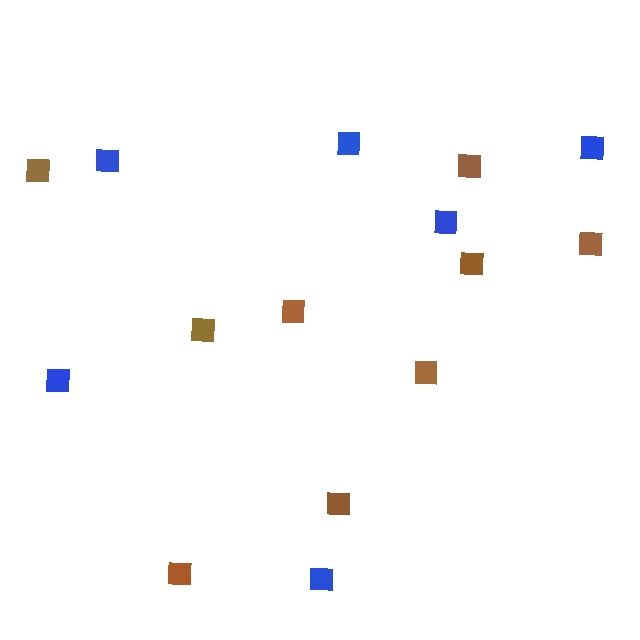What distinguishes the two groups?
There are 2 groups: one group of blue squares (6) and one group of brown squares (9).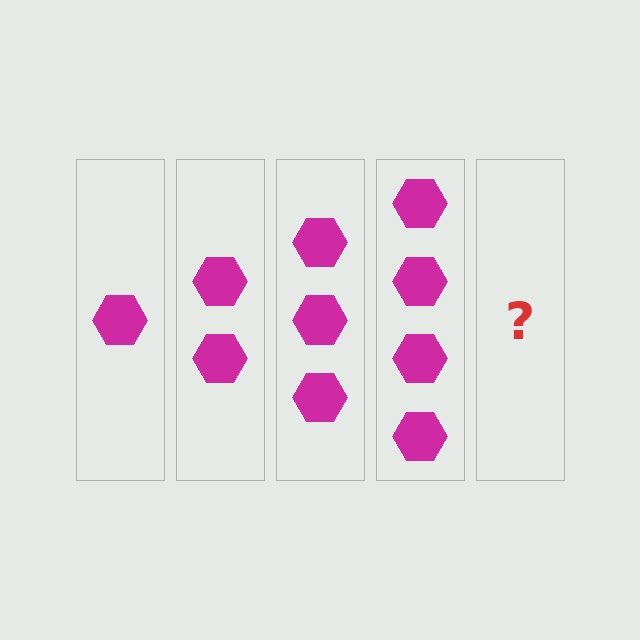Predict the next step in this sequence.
The next step is 5 hexagons.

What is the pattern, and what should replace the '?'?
The pattern is that each step adds one more hexagon. The '?' should be 5 hexagons.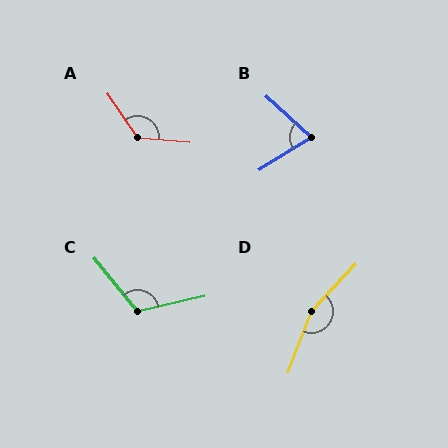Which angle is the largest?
D, at approximately 158 degrees.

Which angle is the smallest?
B, at approximately 75 degrees.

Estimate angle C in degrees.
Approximately 116 degrees.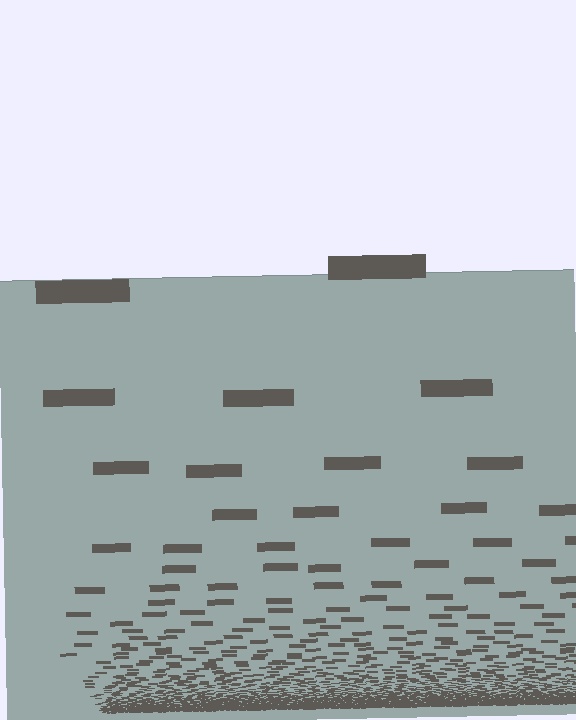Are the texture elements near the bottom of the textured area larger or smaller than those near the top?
Smaller. The gradient is inverted — elements near the bottom are smaller and denser.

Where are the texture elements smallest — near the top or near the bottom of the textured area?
Near the bottom.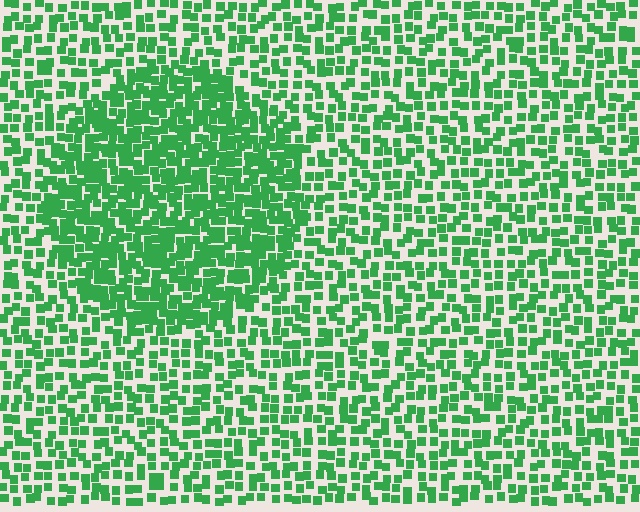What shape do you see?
I see a circle.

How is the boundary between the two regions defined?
The boundary is defined by a change in element density (approximately 1.8x ratio). All elements are the same color, size, and shape.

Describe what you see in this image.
The image contains small green elements arranged at two different densities. A circle-shaped region is visible where the elements are more densely packed than the surrounding area.